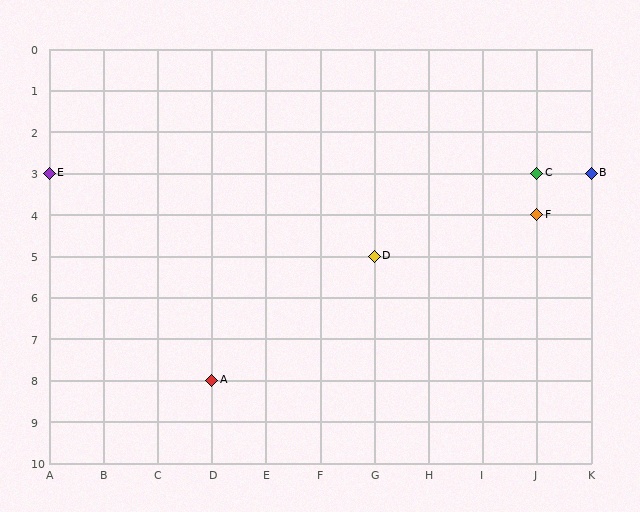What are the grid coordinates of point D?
Point D is at grid coordinates (G, 5).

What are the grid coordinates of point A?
Point A is at grid coordinates (D, 8).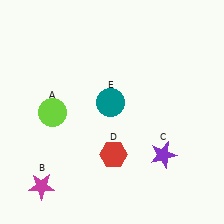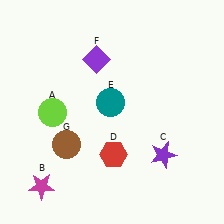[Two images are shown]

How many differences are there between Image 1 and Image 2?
There are 2 differences between the two images.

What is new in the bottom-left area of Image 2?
A brown circle (G) was added in the bottom-left area of Image 2.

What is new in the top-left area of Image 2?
A purple diamond (F) was added in the top-left area of Image 2.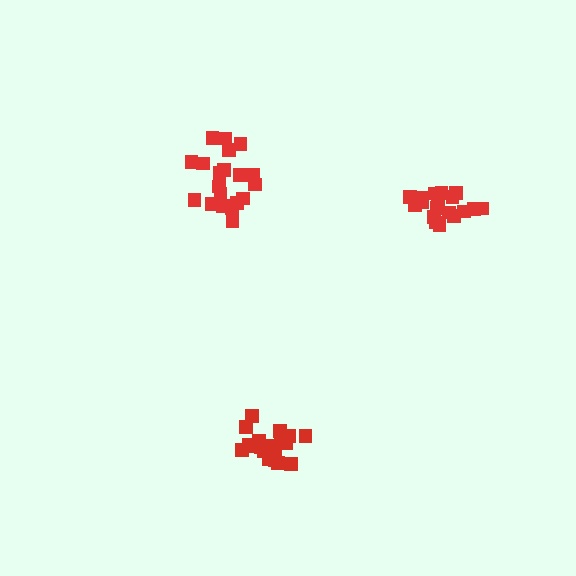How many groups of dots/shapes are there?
There are 3 groups.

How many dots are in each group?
Group 1: 20 dots, Group 2: 20 dots, Group 3: 18 dots (58 total).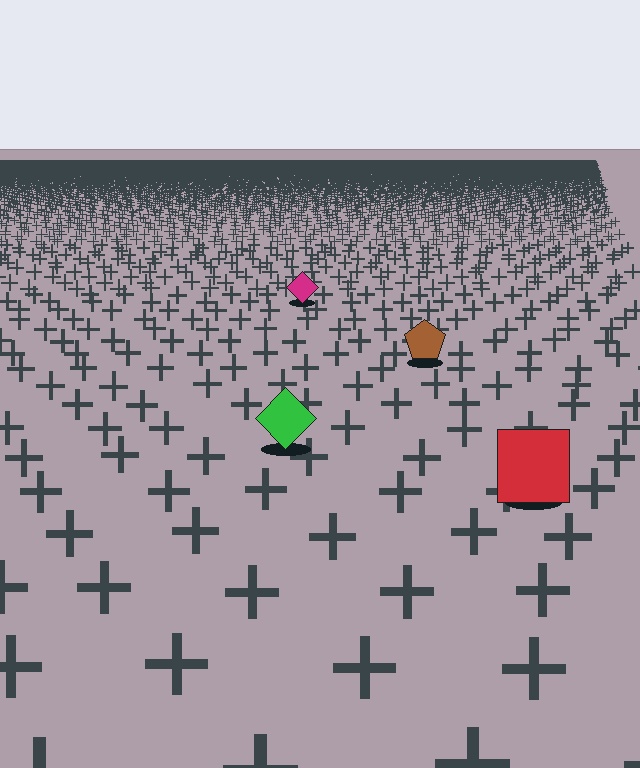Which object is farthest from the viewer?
The magenta diamond is farthest from the viewer. It appears smaller and the ground texture around it is denser.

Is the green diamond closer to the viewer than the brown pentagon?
Yes. The green diamond is closer — you can tell from the texture gradient: the ground texture is coarser near it.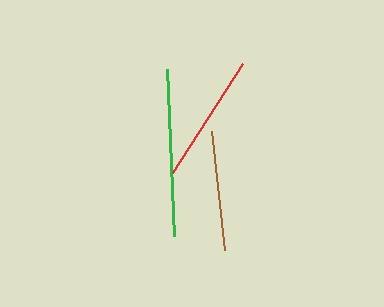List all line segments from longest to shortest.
From longest to shortest: green, red, brown.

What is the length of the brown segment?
The brown segment is approximately 120 pixels long.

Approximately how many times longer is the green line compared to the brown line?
The green line is approximately 1.4 times the length of the brown line.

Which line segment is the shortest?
The brown line is the shortest at approximately 120 pixels.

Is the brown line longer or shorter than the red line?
The red line is longer than the brown line.